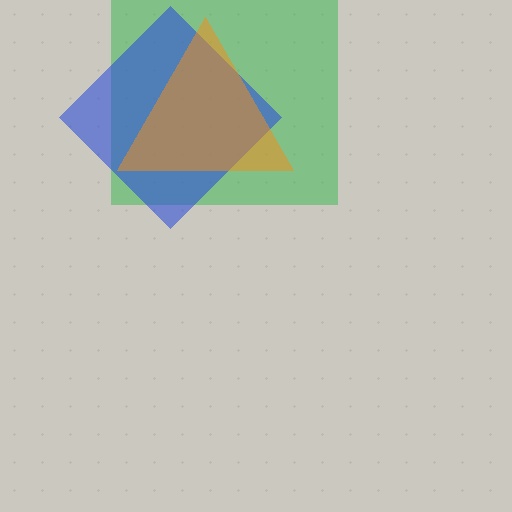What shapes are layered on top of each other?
The layered shapes are: a green square, a blue diamond, an orange triangle.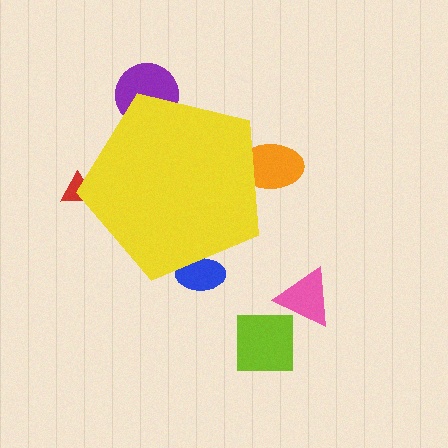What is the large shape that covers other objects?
A yellow pentagon.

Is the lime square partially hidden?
No, the lime square is fully visible.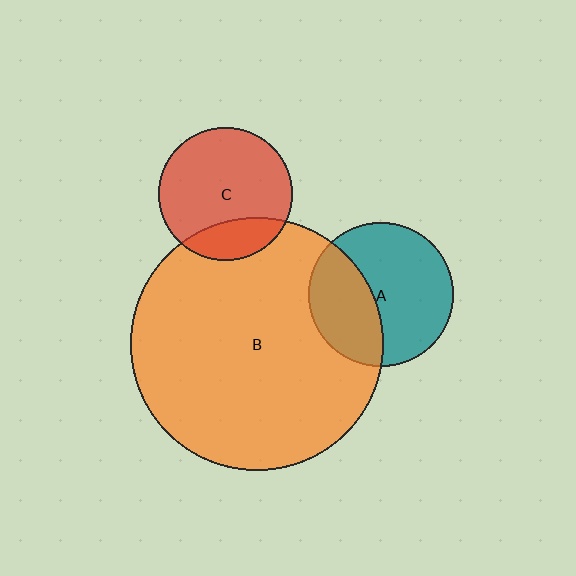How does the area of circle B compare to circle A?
Approximately 3.1 times.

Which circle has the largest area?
Circle B (orange).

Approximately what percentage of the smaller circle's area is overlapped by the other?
Approximately 20%.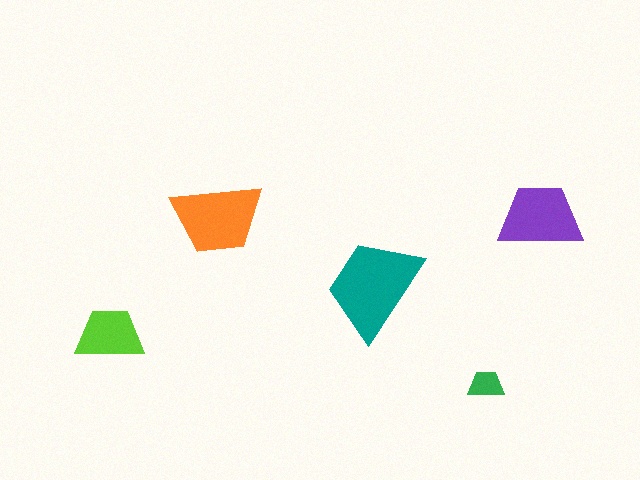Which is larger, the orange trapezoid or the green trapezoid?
The orange one.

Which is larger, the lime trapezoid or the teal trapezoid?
The teal one.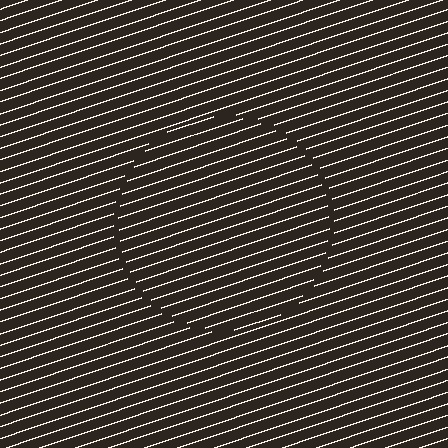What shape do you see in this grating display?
An illusory circle. The interior of the shape contains the same grating, shifted by half a period — the contour is defined by the phase discontinuity where line-ends from the inner and outer gratings abut.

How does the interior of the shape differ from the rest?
The interior of the shape contains the same grating, shifted by half a period — the contour is defined by the phase discontinuity where line-ends from the inner and outer gratings abut.